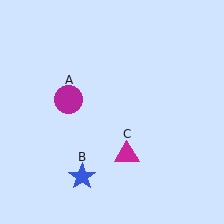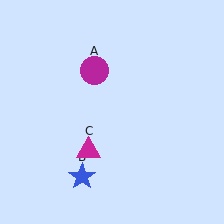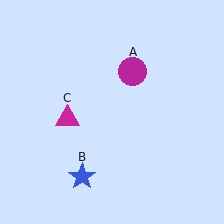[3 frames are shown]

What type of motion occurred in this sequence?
The magenta circle (object A), magenta triangle (object C) rotated clockwise around the center of the scene.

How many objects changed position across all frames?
2 objects changed position: magenta circle (object A), magenta triangle (object C).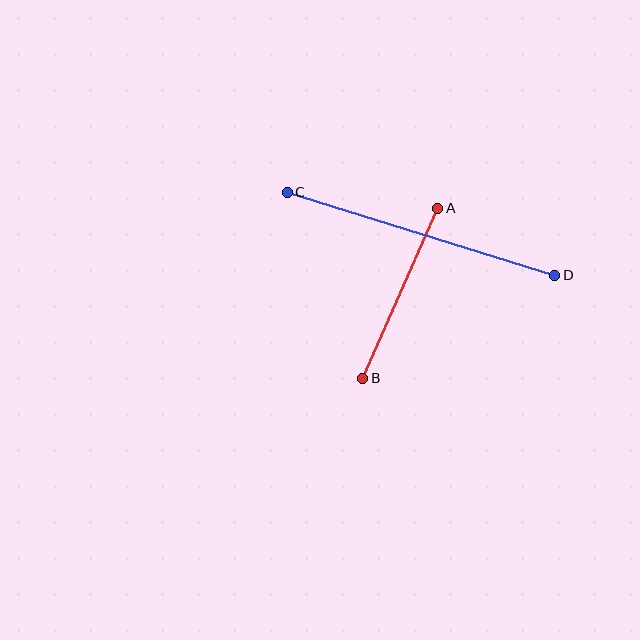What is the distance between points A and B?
The distance is approximately 186 pixels.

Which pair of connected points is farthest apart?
Points C and D are farthest apart.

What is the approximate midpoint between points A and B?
The midpoint is at approximately (400, 293) pixels.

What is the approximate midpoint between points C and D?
The midpoint is at approximately (421, 234) pixels.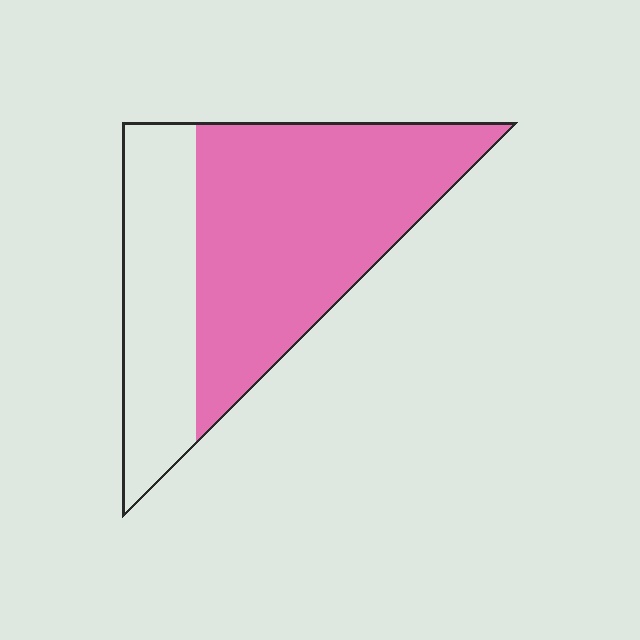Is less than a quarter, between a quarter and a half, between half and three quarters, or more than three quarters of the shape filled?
Between half and three quarters.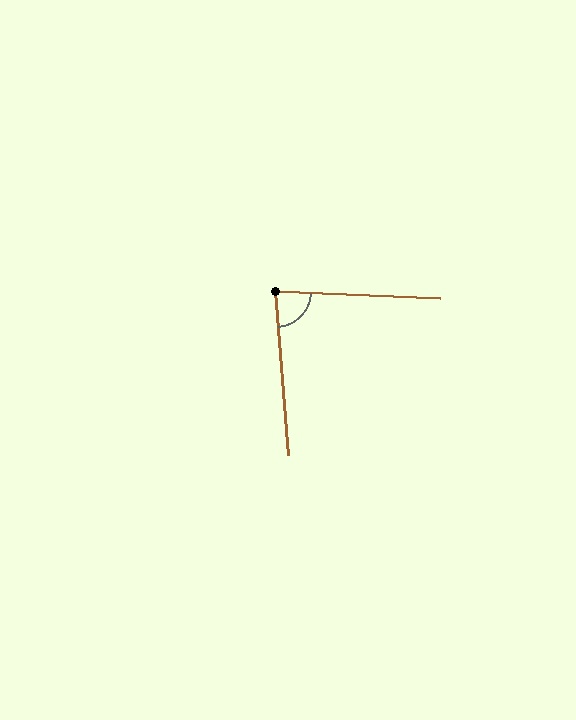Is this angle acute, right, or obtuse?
It is acute.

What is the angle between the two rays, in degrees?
Approximately 83 degrees.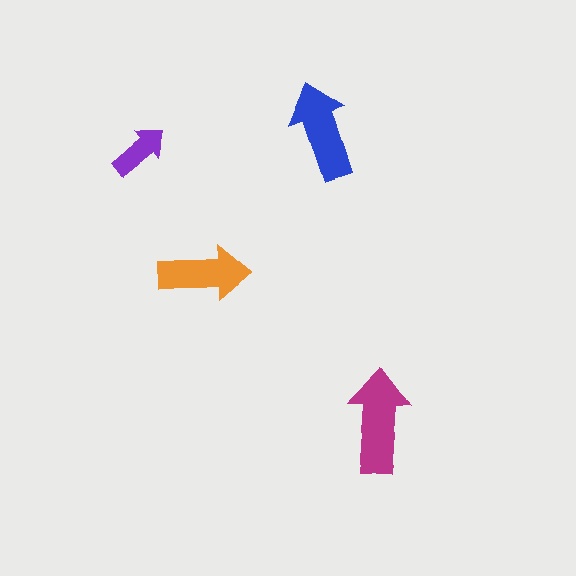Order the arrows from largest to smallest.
the magenta one, the blue one, the orange one, the purple one.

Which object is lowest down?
The magenta arrow is bottommost.